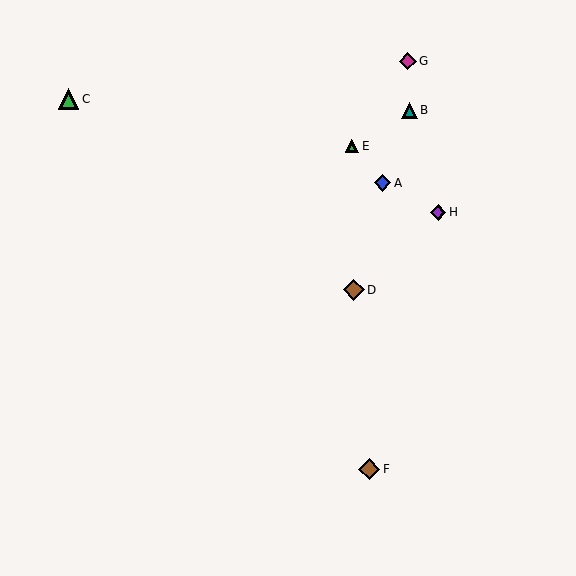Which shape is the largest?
The brown diamond (labeled F) is the largest.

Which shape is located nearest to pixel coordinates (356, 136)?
The green triangle (labeled E) at (352, 146) is nearest to that location.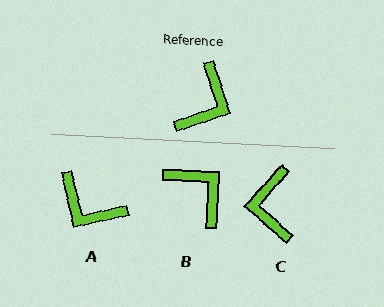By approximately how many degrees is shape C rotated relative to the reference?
Approximately 150 degrees clockwise.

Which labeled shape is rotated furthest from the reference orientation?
C, about 150 degrees away.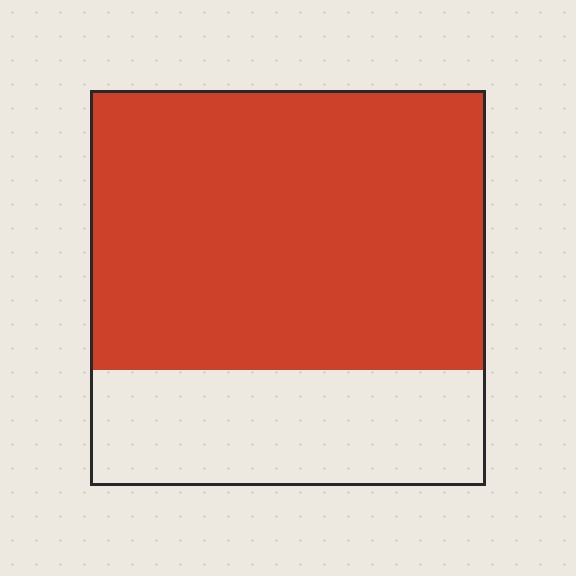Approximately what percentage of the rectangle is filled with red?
Approximately 70%.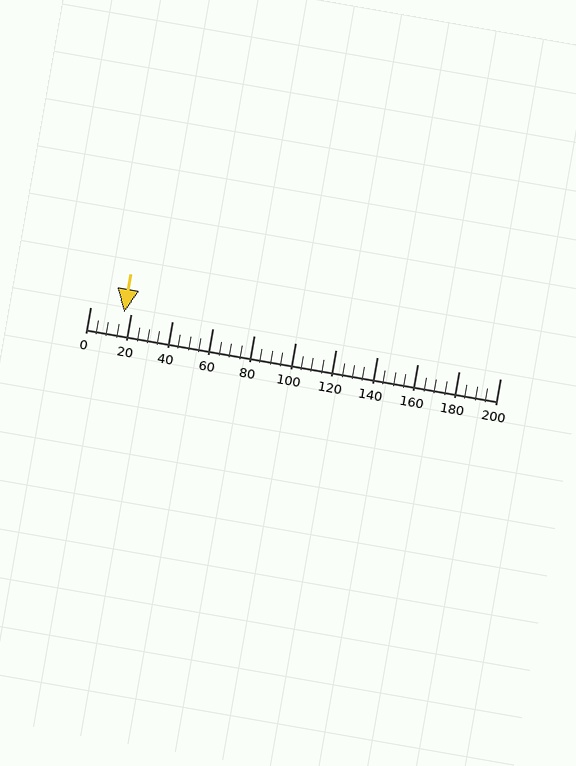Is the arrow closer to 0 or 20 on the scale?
The arrow is closer to 20.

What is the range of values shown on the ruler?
The ruler shows values from 0 to 200.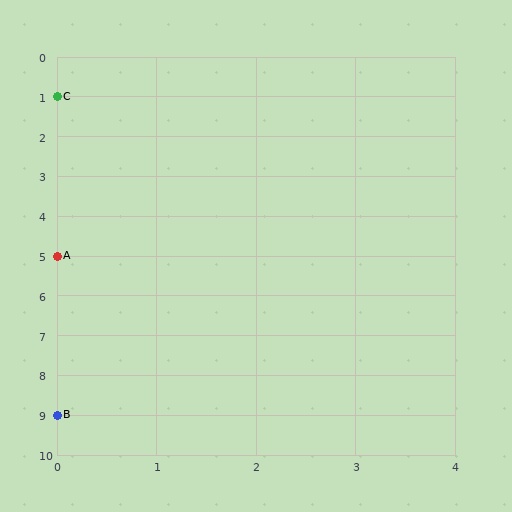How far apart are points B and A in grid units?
Points B and A are 4 rows apart.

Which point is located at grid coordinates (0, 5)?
Point A is at (0, 5).